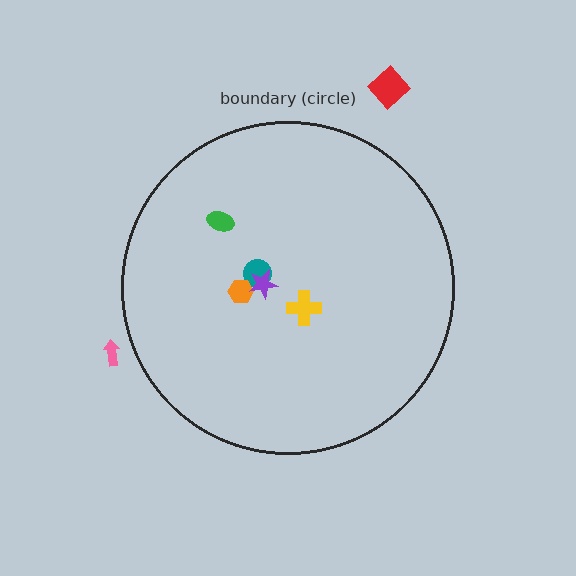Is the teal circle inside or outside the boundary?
Inside.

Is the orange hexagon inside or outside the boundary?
Inside.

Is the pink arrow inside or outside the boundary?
Outside.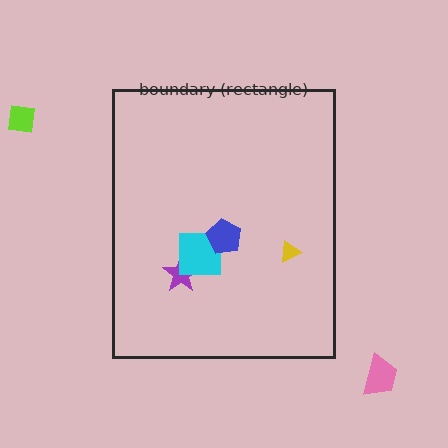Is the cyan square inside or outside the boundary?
Inside.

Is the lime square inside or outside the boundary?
Outside.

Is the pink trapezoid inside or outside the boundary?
Outside.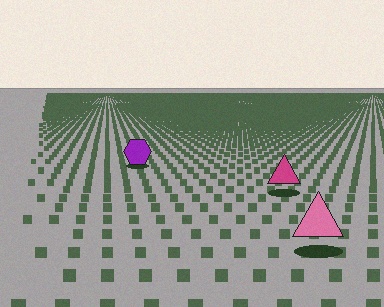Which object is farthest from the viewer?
The purple hexagon is farthest from the viewer. It appears smaller and the ground texture around it is denser.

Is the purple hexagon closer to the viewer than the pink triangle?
No. The pink triangle is closer — you can tell from the texture gradient: the ground texture is coarser near it.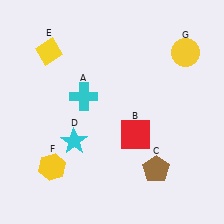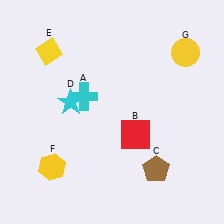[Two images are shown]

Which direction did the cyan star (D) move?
The cyan star (D) moved up.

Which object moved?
The cyan star (D) moved up.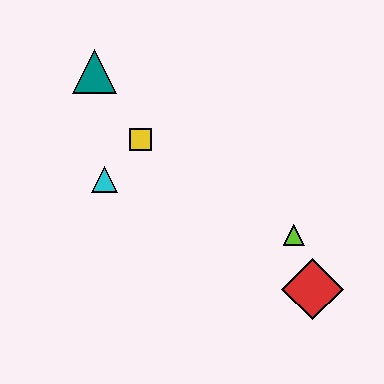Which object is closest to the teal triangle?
The yellow square is closest to the teal triangle.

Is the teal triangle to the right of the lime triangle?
No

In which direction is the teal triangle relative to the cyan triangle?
The teal triangle is above the cyan triangle.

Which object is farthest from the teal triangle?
The red diamond is farthest from the teal triangle.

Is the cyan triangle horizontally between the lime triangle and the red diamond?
No